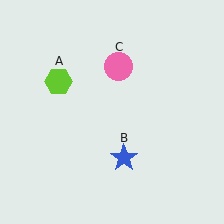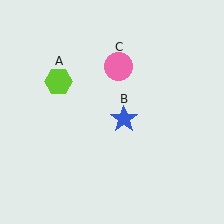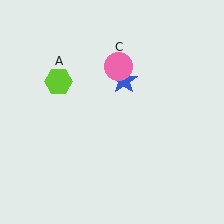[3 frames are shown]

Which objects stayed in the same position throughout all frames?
Lime hexagon (object A) and pink circle (object C) remained stationary.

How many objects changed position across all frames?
1 object changed position: blue star (object B).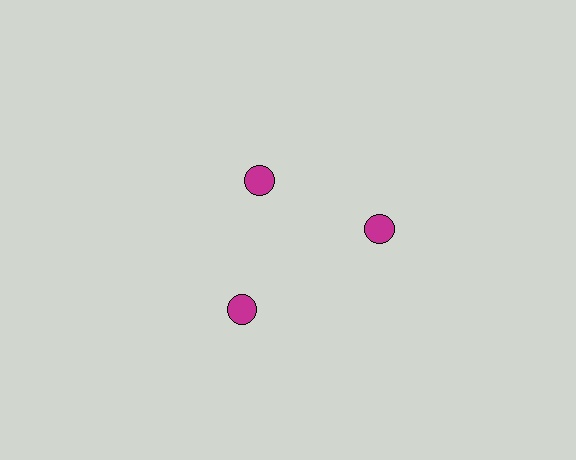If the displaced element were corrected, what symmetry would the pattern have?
It would have 3-fold rotational symmetry — the pattern would map onto itself every 120 degrees.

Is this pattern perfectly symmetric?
No. The 3 magenta circles are arranged in a ring, but one element near the 11 o'clock position is pulled inward toward the center, breaking the 3-fold rotational symmetry.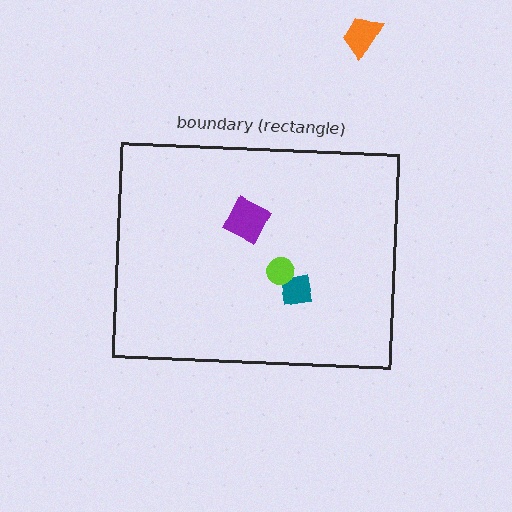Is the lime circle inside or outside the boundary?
Inside.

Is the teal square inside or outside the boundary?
Inside.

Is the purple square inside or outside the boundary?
Inside.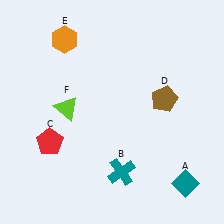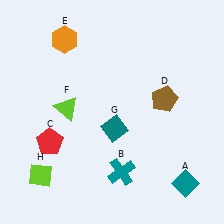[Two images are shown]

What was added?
A teal diamond (G), a lime diamond (H) were added in Image 2.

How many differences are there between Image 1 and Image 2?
There are 2 differences between the two images.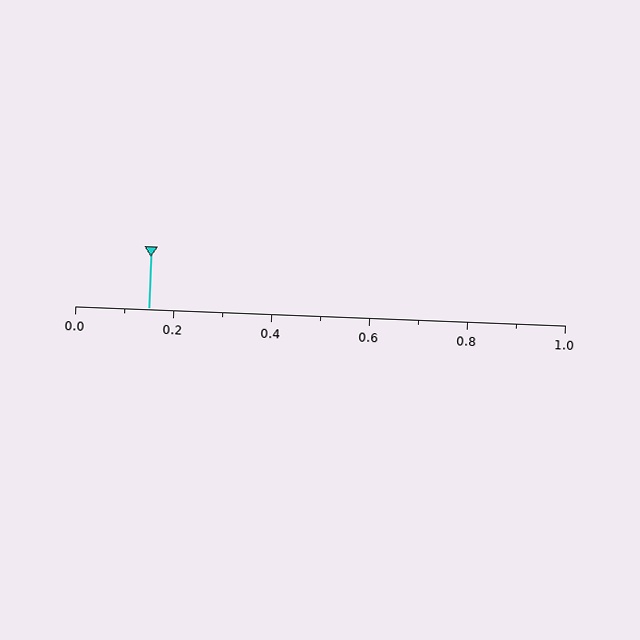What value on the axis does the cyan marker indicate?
The marker indicates approximately 0.15.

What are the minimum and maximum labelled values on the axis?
The axis runs from 0.0 to 1.0.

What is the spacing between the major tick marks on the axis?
The major ticks are spaced 0.2 apart.